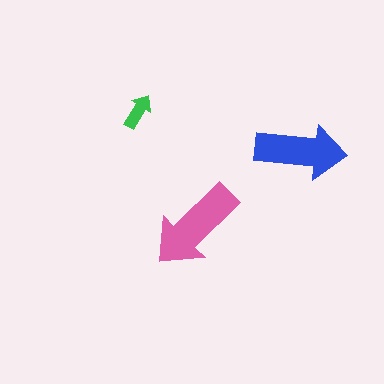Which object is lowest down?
The pink arrow is bottommost.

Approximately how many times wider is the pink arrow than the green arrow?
About 2.5 times wider.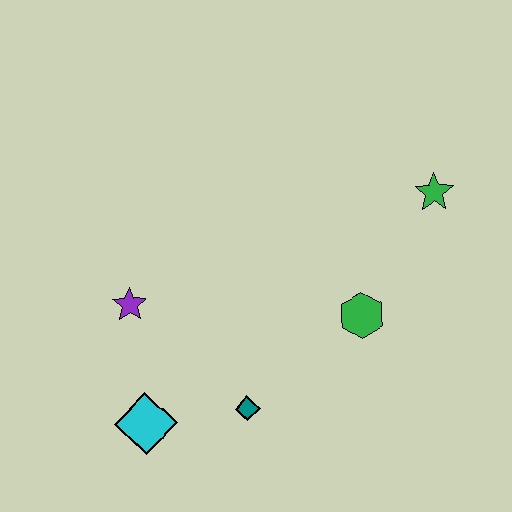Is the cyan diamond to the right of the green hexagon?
No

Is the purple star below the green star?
Yes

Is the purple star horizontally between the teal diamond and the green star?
No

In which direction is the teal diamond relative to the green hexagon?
The teal diamond is to the left of the green hexagon.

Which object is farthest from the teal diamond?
The green star is farthest from the teal diamond.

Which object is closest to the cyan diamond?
The teal diamond is closest to the cyan diamond.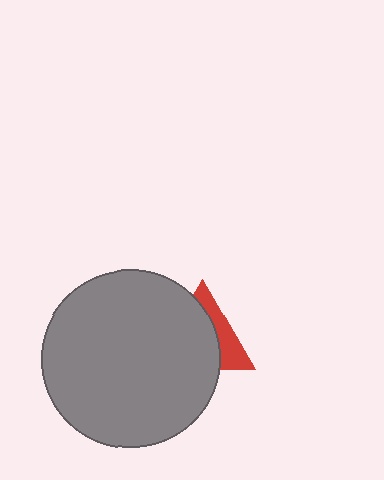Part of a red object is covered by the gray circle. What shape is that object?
It is a triangle.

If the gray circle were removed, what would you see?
You would see the complete red triangle.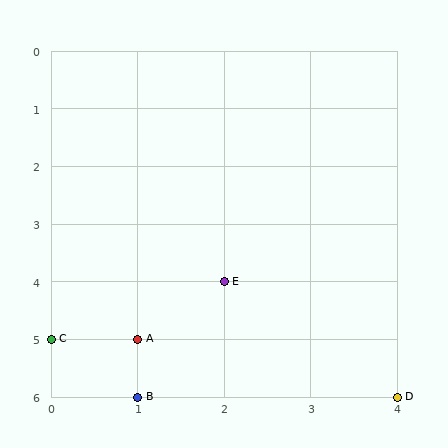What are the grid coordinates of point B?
Point B is at grid coordinates (1, 6).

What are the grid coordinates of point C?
Point C is at grid coordinates (0, 5).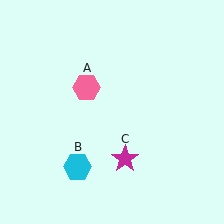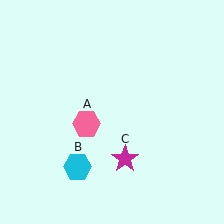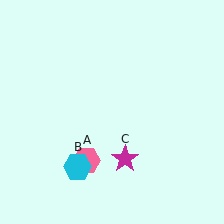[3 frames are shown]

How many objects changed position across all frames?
1 object changed position: pink hexagon (object A).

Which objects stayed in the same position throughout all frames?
Cyan hexagon (object B) and magenta star (object C) remained stationary.